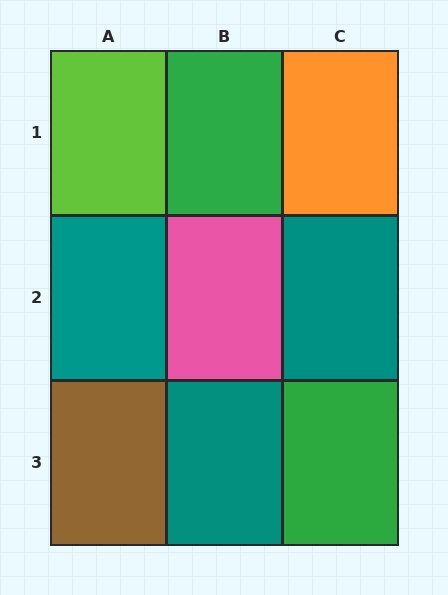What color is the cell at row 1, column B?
Green.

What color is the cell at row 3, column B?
Teal.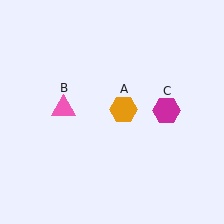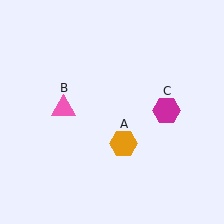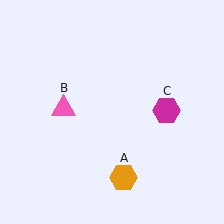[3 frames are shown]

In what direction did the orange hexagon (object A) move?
The orange hexagon (object A) moved down.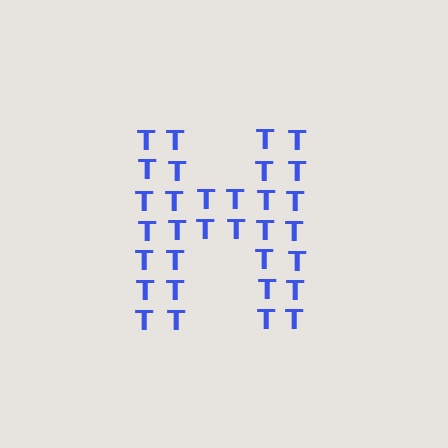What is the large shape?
The large shape is the letter H.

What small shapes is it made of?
It is made of small letter T's.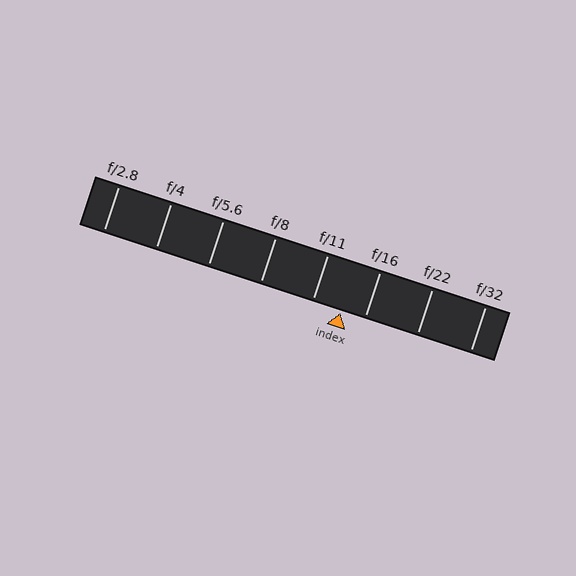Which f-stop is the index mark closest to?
The index mark is closest to f/16.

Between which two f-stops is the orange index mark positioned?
The index mark is between f/11 and f/16.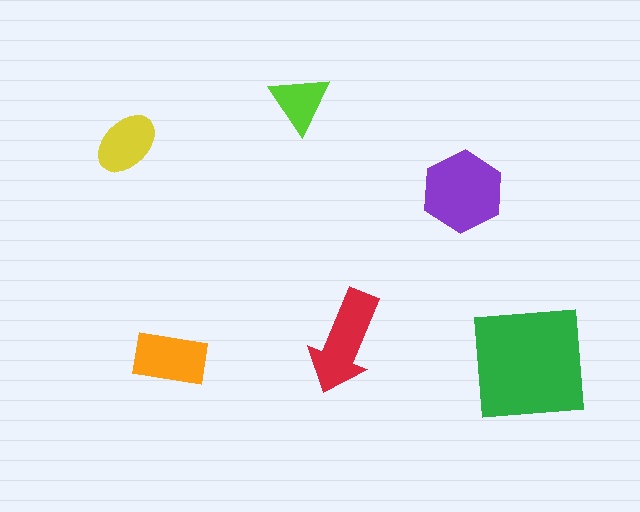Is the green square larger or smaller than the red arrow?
Larger.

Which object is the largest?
The green square.